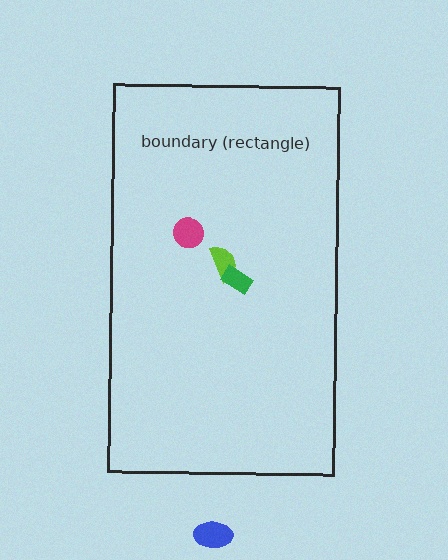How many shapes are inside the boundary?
3 inside, 1 outside.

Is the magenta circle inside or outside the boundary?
Inside.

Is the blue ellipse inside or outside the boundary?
Outside.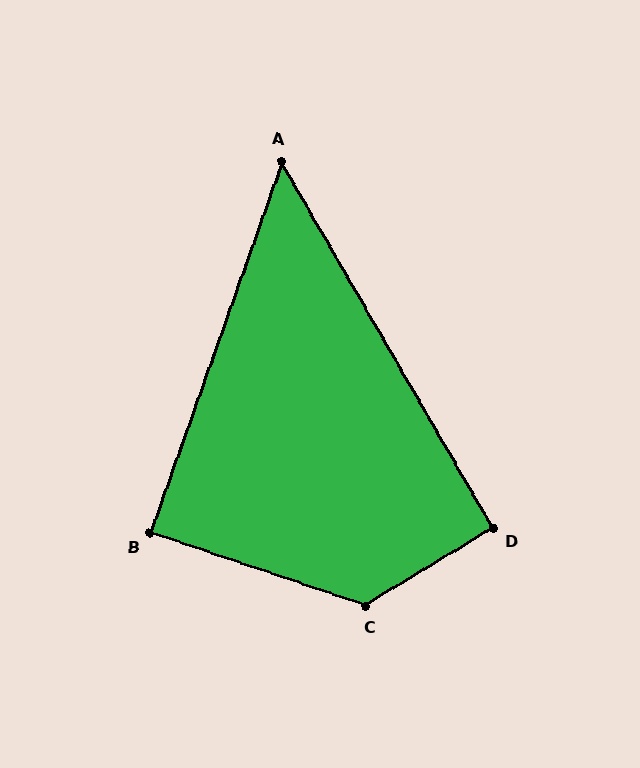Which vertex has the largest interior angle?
C, at approximately 130 degrees.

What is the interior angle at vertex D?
Approximately 91 degrees (approximately right).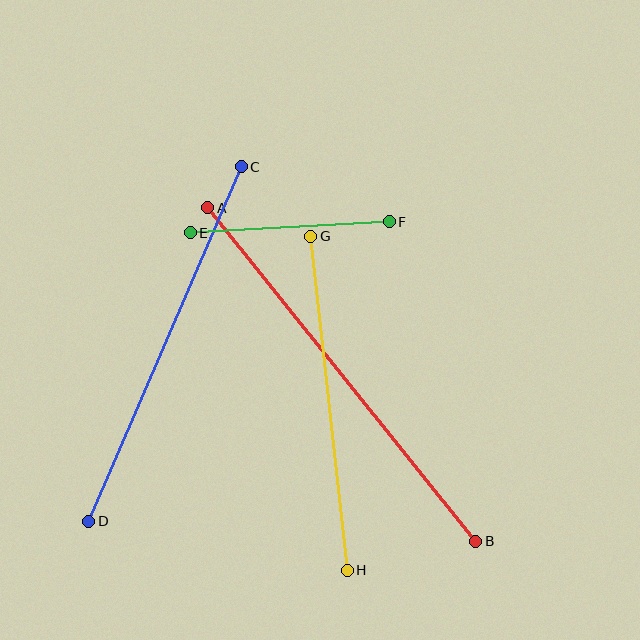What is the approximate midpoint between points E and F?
The midpoint is at approximately (290, 227) pixels.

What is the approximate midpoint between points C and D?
The midpoint is at approximately (165, 344) pixels.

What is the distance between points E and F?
The distance is approximately 200 pixels.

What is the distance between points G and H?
The distance is approximately 336 pixels.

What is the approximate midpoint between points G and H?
The midpoint is at approximately (329, 403) pixels.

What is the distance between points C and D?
The distance is approximately 386 pixels.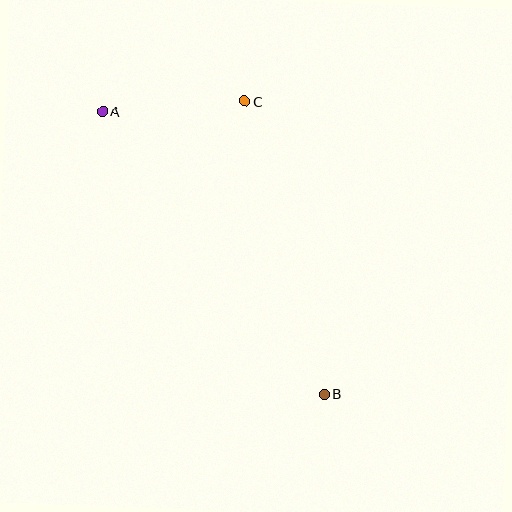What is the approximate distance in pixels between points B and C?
The distance between B and C is approximately 303 pixels.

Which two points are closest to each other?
Points A and C are closest to each other.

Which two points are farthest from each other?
Points A and B are farthest from each other.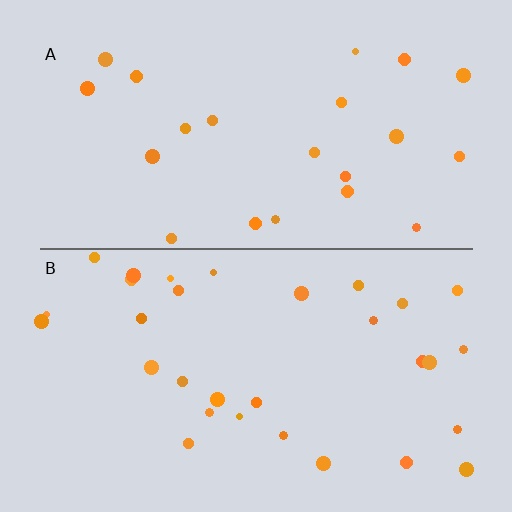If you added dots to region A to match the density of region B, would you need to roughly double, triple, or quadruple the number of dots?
Approximately double.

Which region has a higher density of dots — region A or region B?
B (the bottom).